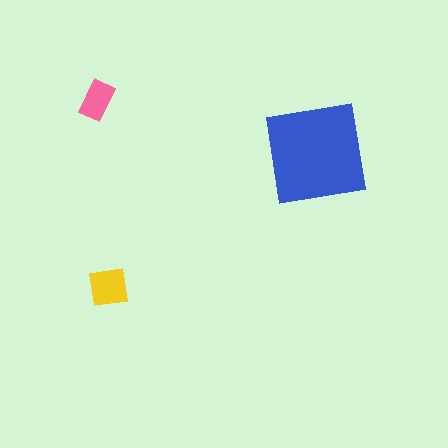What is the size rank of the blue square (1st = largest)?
1st.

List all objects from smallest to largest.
The pink rectangle, the yellow square, the blue square.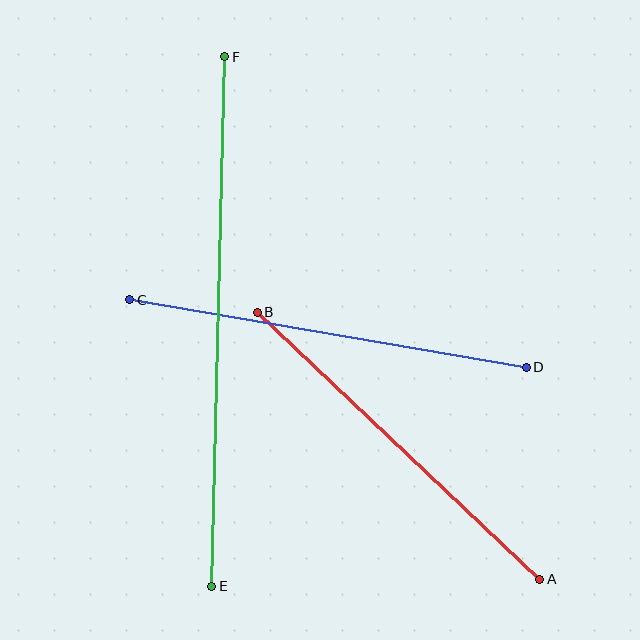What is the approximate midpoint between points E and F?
The midpoint is at approximately (218, 321) pixels.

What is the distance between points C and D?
The distance is approximately 403 pixels.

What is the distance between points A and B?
The distance is approximately 389 pixels.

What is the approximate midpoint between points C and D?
The midpoint is at approximately (328, 334) pixels.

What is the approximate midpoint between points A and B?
The midpoint is at approximately (399, 446) pixels.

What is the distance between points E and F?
The distance is approximately 530 pixels.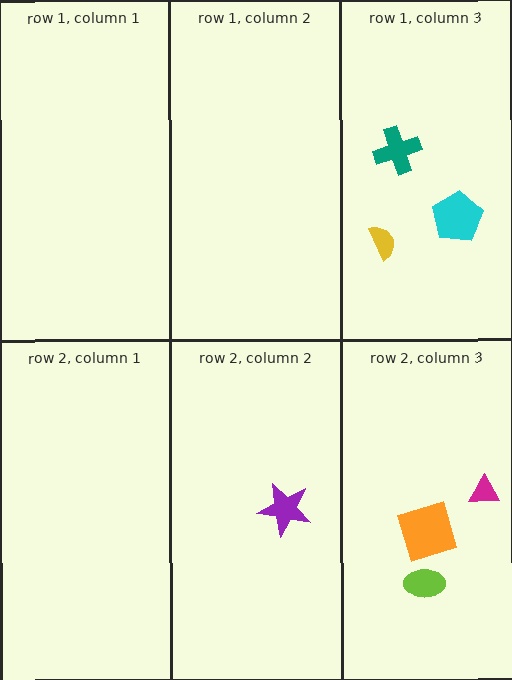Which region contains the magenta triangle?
The row 2, column 3 region.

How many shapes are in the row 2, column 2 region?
1.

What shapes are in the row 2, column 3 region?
The orange square, the lime ellipse, the magenta triangle.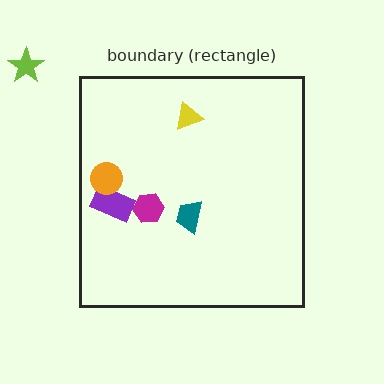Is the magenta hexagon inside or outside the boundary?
Inside.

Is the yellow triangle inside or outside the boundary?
Inside.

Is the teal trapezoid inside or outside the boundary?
Inside.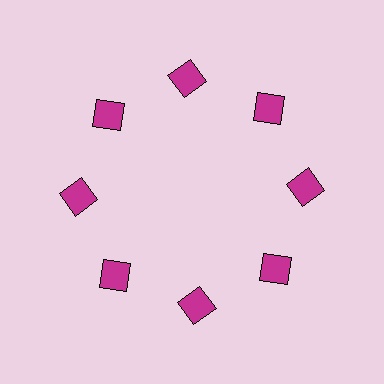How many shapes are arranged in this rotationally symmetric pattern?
There are 8 shapes, arranged in 8 groups of 1.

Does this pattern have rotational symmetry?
Yes, this pattern has 8-fold rotational symmetry. It looks the same after rotating 45 degrees around the center.